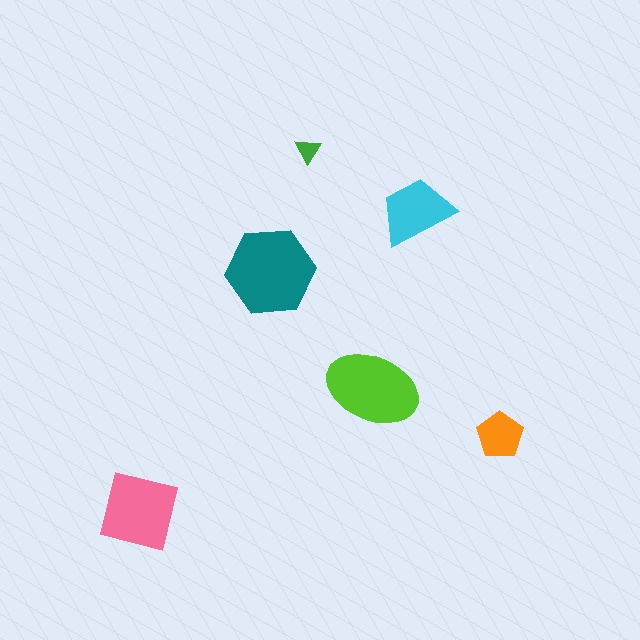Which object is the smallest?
The green triangle.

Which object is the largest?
The teal hexagon.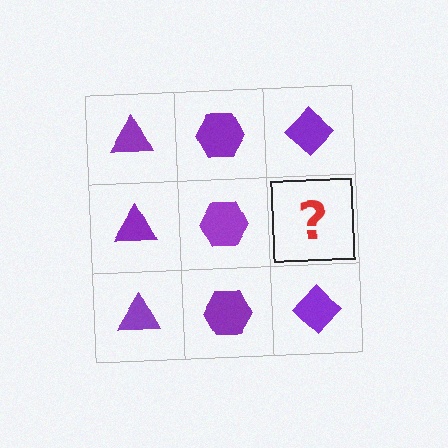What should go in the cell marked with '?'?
The missing cell should contain a purple diamond.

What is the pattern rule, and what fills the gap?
The rule is that each column has a consistent shape. The gap should be filled with a purple diamond.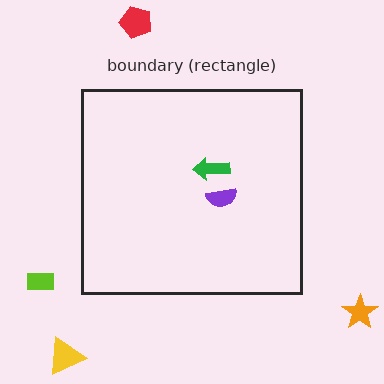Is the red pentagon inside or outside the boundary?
Outside.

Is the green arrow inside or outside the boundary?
Inside.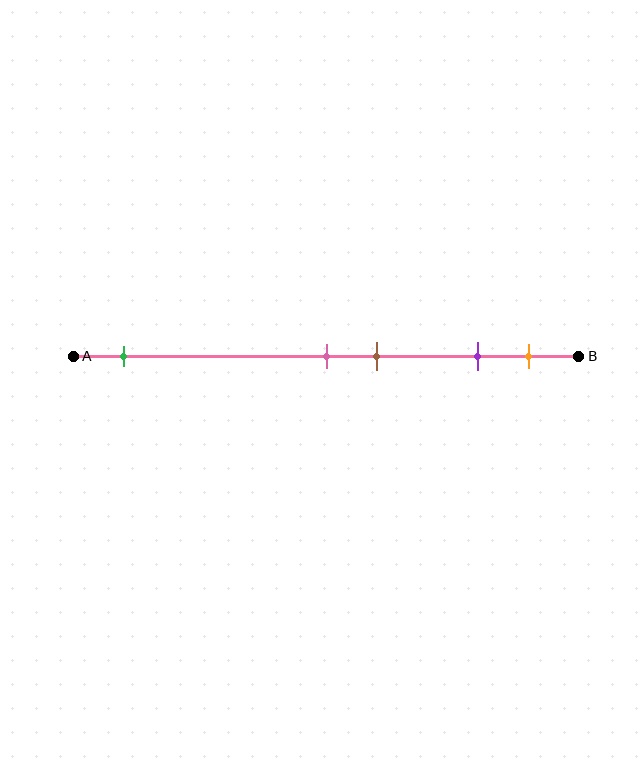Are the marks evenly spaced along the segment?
No, the marks are not evenly spaced.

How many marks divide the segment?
There are 5 marks dividing the segment.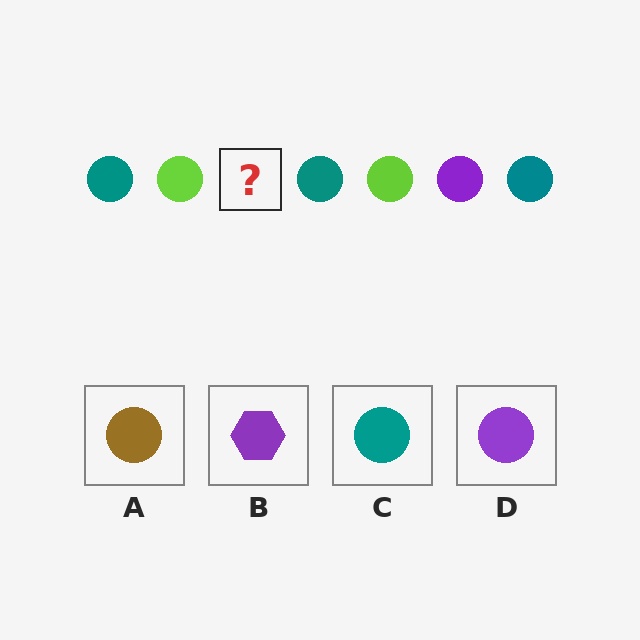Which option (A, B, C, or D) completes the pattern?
D.